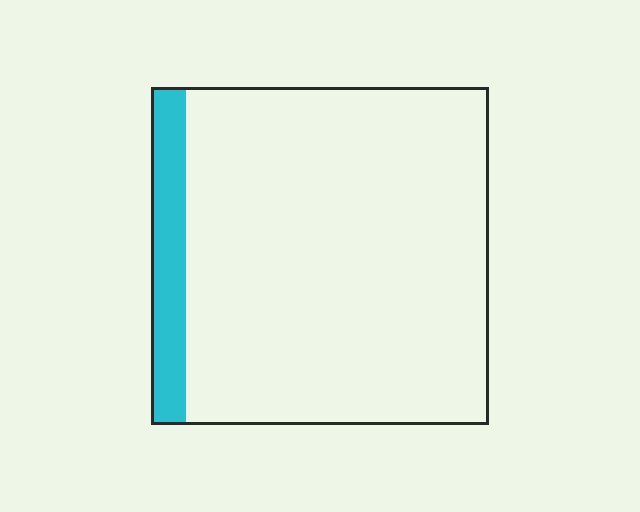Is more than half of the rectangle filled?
No.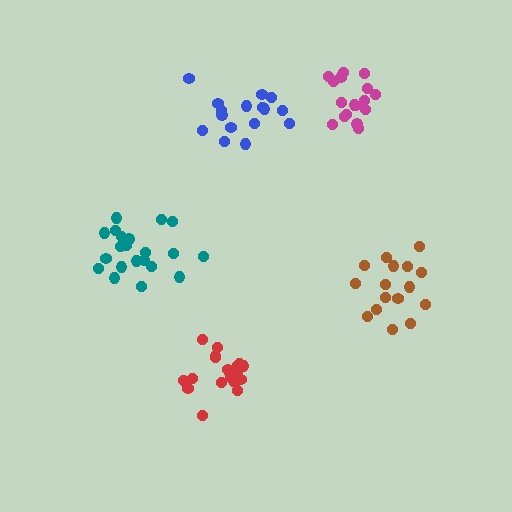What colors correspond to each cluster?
The clusters are colored: magenta, teal, red, brown, blue.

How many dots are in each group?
Group 1: 18 dots, Group 2: 21 dots, Group 3: 19 dots, Group 4: 16 dots, Group 5: 16 dots (90 total).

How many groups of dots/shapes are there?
There are 5 groups.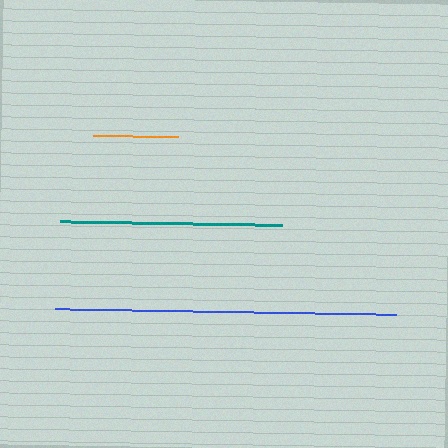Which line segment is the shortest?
The orange line is the shortest at approximately 85 pixels.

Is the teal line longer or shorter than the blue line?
The blue line is longer than the teal line.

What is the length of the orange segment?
The orange segment is approximately 85 pixels long.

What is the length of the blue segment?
The blue segment is approximately 342 pixels long.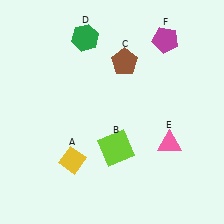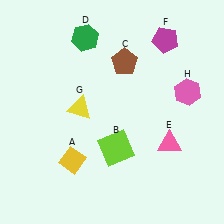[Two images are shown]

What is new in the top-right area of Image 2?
A pink hexagon (H) was added in the top-right area of Image 2.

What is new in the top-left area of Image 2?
A yellow triangle (G) was added in the top-left area of Image 2.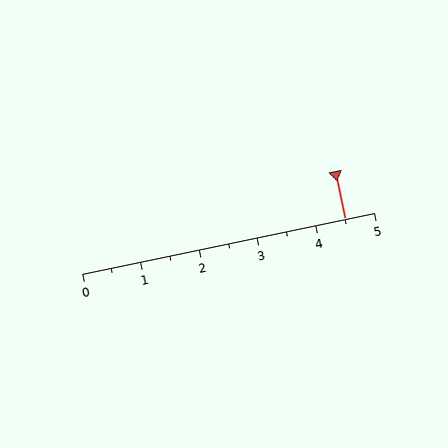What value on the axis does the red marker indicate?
The marker indicates approximately 4.5.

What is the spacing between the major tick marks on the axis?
The major ticks are spaced 1 apart.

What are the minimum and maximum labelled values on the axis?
The axis runs from 0 to 5.